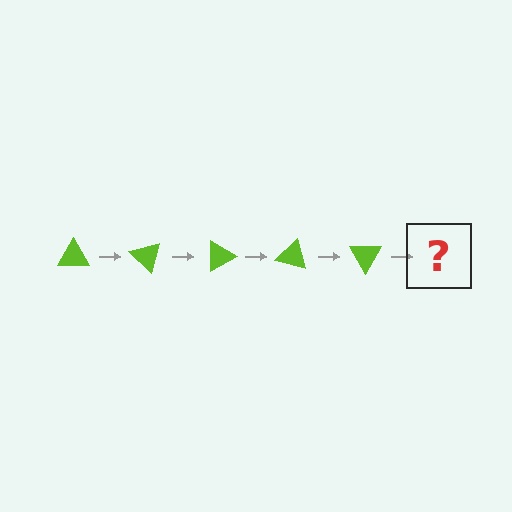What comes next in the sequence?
The next element should be a lime triangle rotated 225 degrees.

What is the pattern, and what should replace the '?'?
The pattern is that the triangle rotates 45 degrees each step. The '?' should be a lime triangle rotated 225 degrees.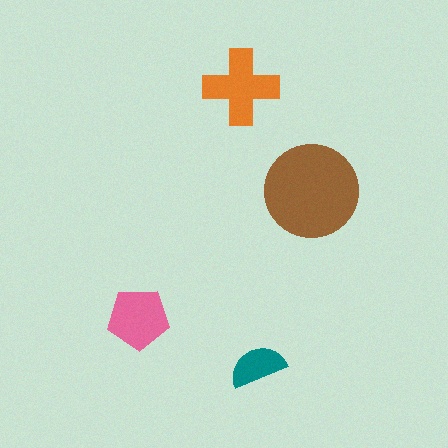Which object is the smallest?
The teal semicircle.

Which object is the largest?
The brown circle.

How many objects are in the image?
There are 4 objects in the image.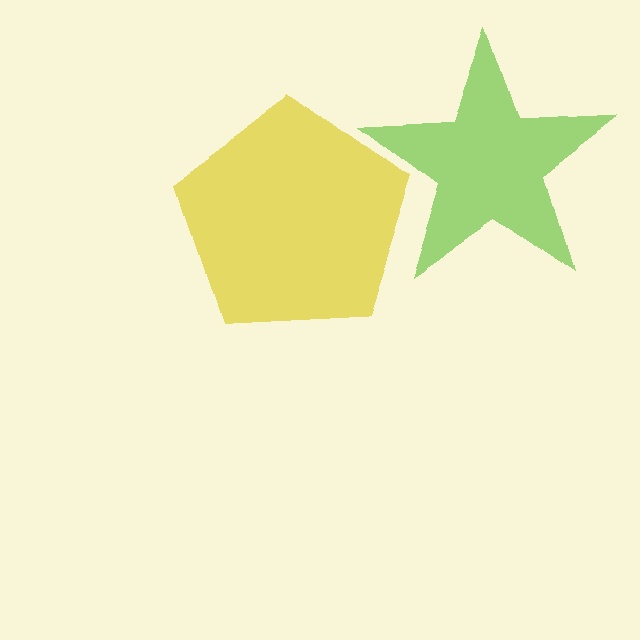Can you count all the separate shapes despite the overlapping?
Yes, there are 2 separate shapes.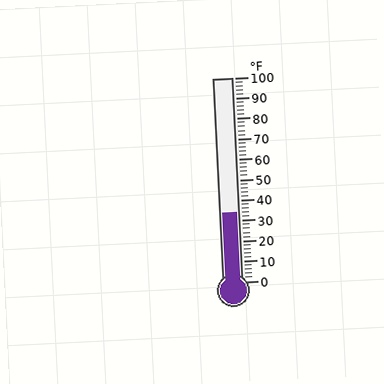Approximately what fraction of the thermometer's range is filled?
The thermometer is filled to approximately 35% of its range.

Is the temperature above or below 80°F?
The temperature is below 80°F.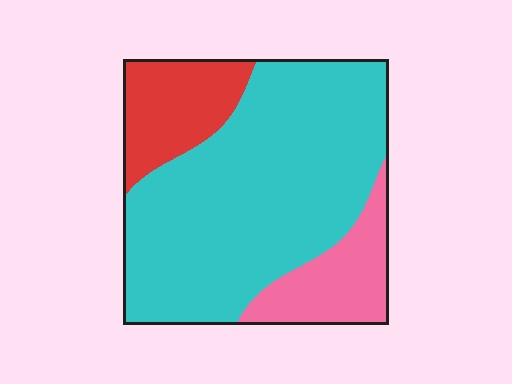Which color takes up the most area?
Cyan, at roughly 70%.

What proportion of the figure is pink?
Pink takes up less than a quarter of the figure.